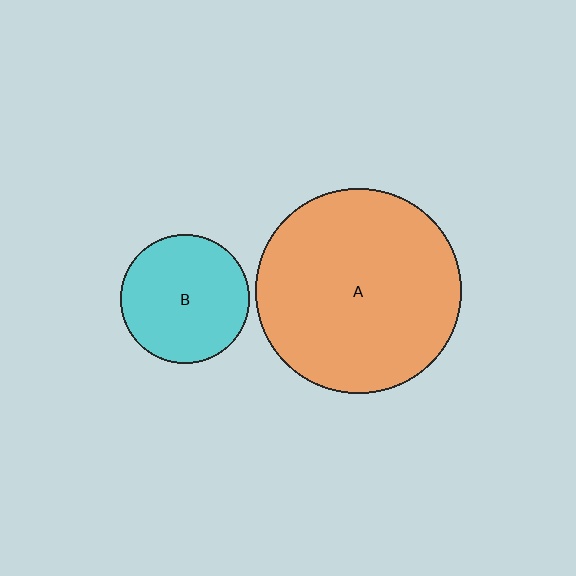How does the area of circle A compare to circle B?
Approximately 2.5 times.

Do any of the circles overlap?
No, none of the circles overlap.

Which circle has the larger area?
Circle A (orange).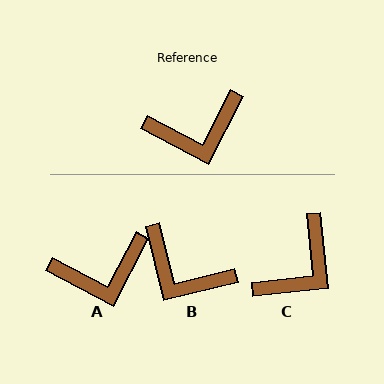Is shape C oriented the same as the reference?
No, it is off by about 34 degrees.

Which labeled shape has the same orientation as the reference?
A.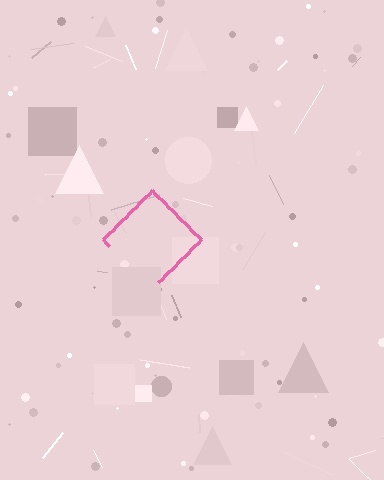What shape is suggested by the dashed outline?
The dashed outline suggests a diamond.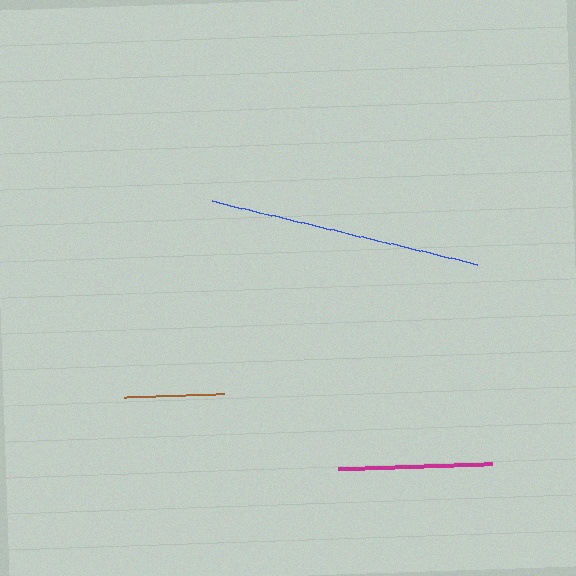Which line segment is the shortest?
The brown line is the shortest at approximately 100 pixels.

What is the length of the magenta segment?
The magenta segment is approximately 155 pixels long.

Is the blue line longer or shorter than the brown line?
The blue line is longer than the brown line.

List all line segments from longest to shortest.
From longest to shortest: blue, magenta, brown.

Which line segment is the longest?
The blue line is the longest at approximately 272 pixels.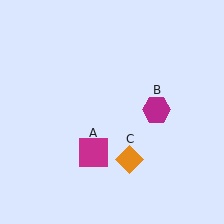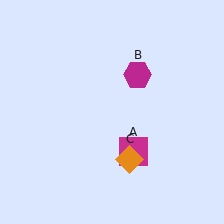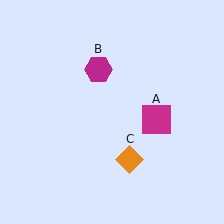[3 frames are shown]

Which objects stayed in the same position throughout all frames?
Orange diamond (object C) remained stationary.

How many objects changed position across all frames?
2 objects changed position: magenta square (object A), magenta hexagon (object B).